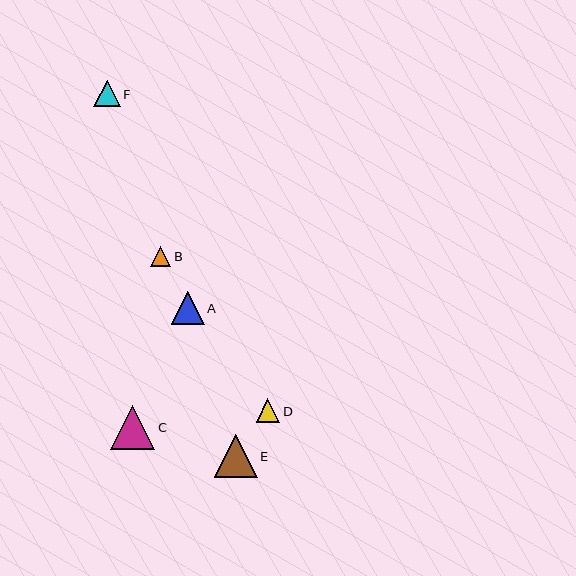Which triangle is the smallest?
Triangle B is the smallest with a size of approximately 20 pixels.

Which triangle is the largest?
Triangle C is the largest with a size of approximately 44 pixels.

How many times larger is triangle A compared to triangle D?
Triangle A is approximately 1.4 times the size of triangle D.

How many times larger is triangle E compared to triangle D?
Triangle E is approximately 1.8 times the size of triangle D.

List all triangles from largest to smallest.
From largest to smallest: C, E, A, F, D, B.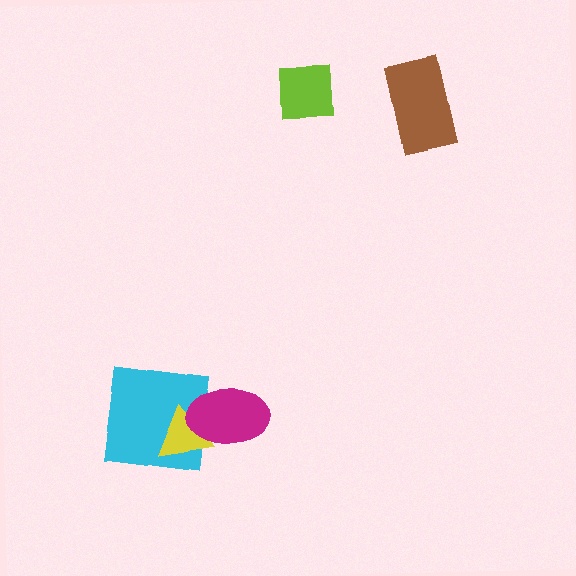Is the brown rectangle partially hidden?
No, no other shape covers it.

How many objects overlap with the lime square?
0 objects overlap with the lime square.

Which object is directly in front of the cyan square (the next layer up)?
The yellow triangle is directly in front of the cyan square.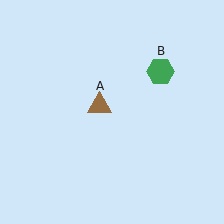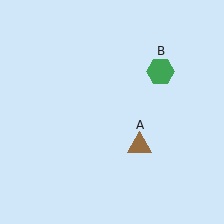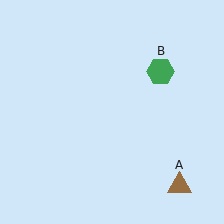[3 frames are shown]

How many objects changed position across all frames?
1 object changed position: brown triangle (object A).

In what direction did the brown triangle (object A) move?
The brown triangle (object A) moved down and to the right.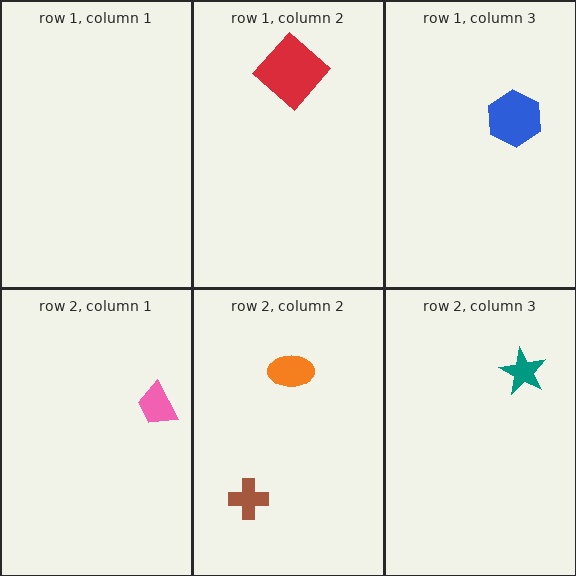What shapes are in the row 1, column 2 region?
The red diamond.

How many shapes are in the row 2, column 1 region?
1.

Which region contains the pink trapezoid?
The row 2, column 1 region.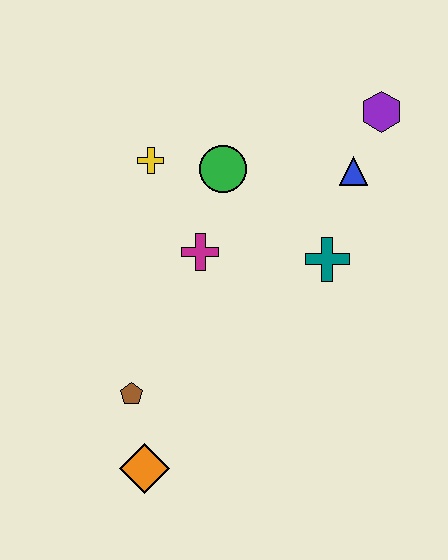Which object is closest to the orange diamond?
The brown pentagon is closest to the orange diamond.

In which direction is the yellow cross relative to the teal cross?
The yellow cross is to the left of the teal cross.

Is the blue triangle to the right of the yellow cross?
Yes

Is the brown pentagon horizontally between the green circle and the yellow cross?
No